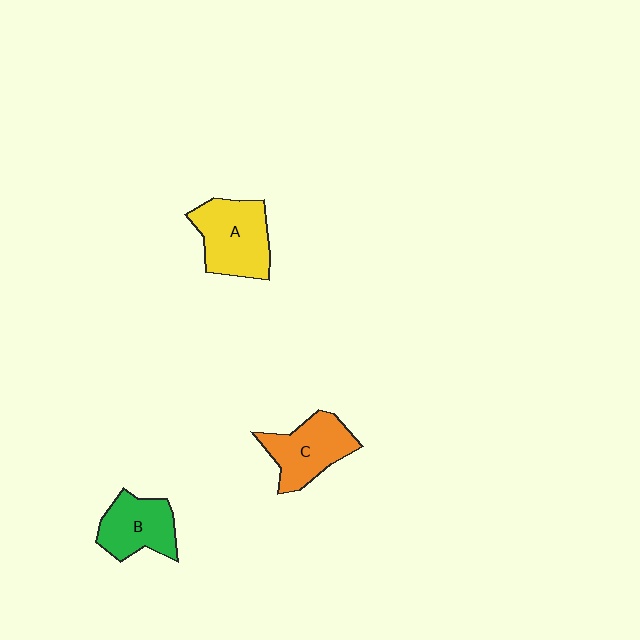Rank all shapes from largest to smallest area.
From largest to smallest: A (yellow), C (orange), B (green).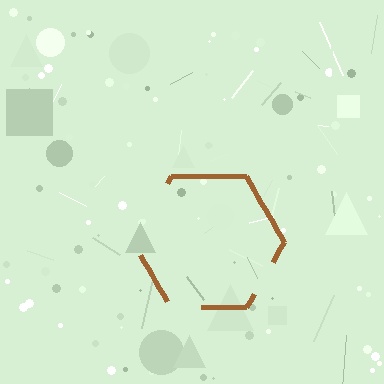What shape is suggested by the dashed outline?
The dashed outline suggests a hexagon.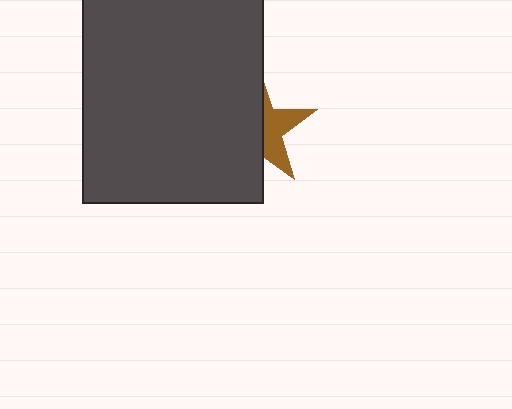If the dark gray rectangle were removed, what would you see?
You would see the complete brown star.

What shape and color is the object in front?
The object in front is a dark gray rectangle.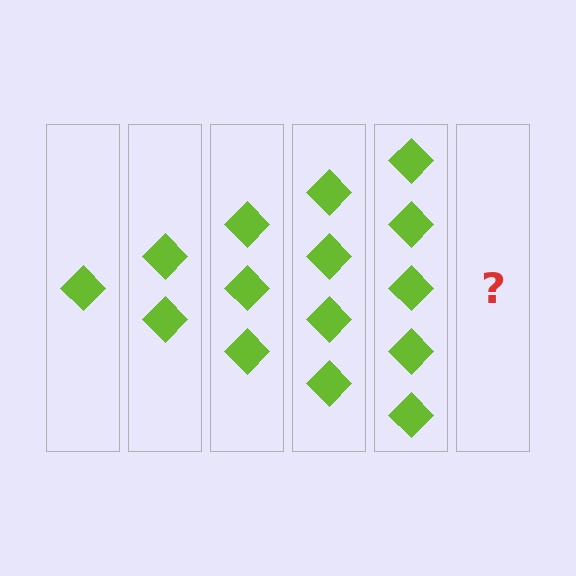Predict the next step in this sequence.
The next step is 6 diamonds.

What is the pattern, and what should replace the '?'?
The pattern is that each step adds one more diamond. The '?' should be 6 diamonds.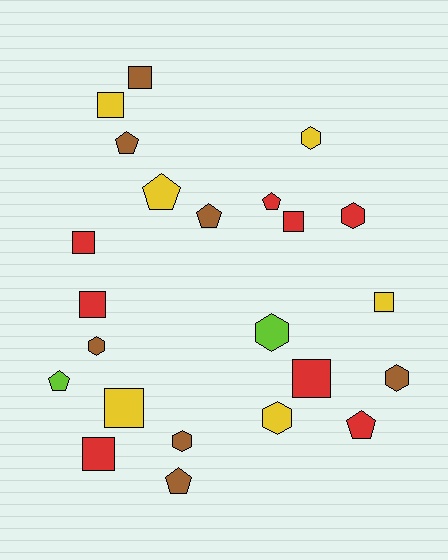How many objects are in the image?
There are 23 objects.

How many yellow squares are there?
There are 3 yellow squares.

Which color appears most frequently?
Red, with 8 objects.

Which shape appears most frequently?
Square, with 9 objects.